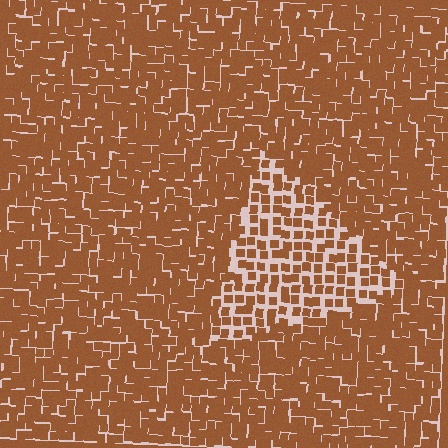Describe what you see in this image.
The image contains small brown elements arranged at two different densities. A triangle-shaped region is visible where the elements are less densely packed than the surrounding area.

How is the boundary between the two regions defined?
The boundary is defined by a change in element density (approximately 1.9x ratio). All elements are the same color, size, and shape.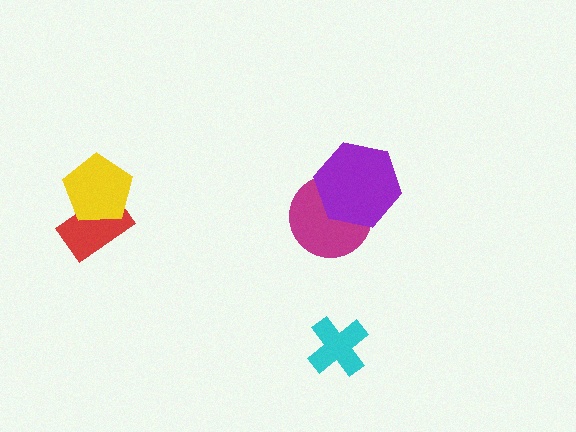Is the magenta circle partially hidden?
Yes, it is partially covered by another shape.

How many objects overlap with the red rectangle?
1 object overlaps with the red rectangle.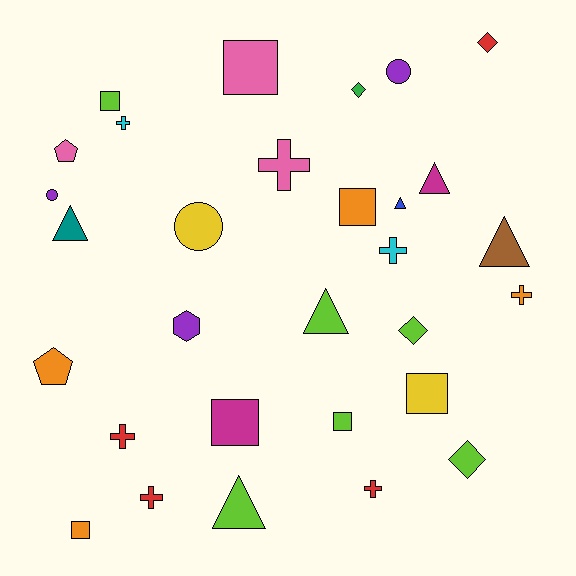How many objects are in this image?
There are 30 objects.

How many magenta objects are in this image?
There are 2 magenta objects.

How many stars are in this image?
There are no stars.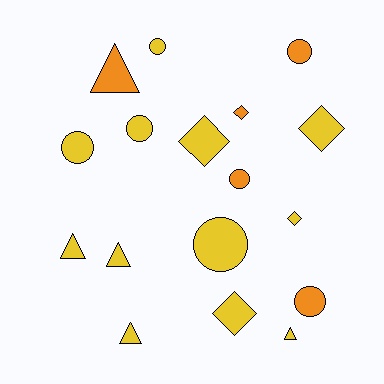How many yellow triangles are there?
There are 4 yellow triangles.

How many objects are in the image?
There are 17 objects.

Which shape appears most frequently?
Circle, with 7 objects.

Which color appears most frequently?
Yellow, with 12 objects.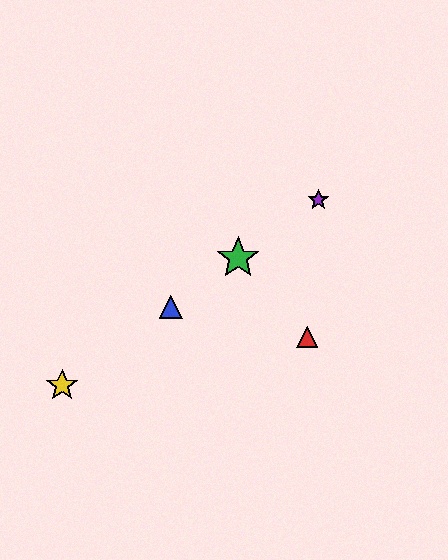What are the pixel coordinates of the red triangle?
The red triangle is at (307, 337).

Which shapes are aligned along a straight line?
The blue triangle, the green star, the yellow star, the purple star are aligned along a straight line.